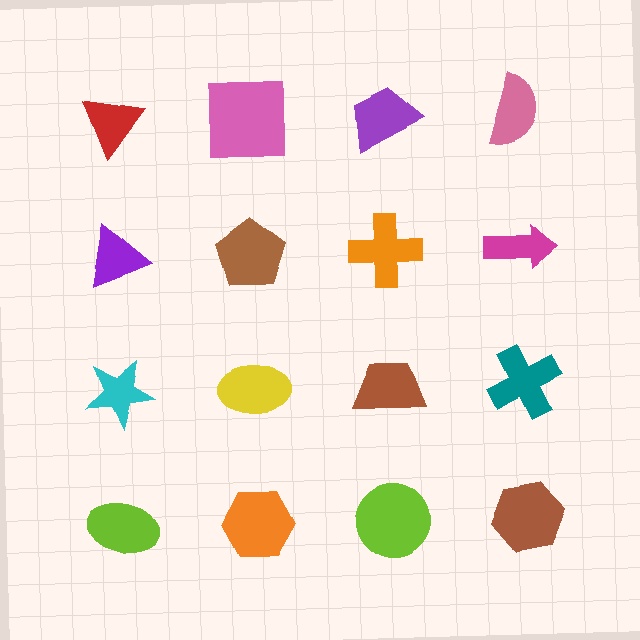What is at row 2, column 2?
A brown pentagon.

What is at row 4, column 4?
A brown hexagon.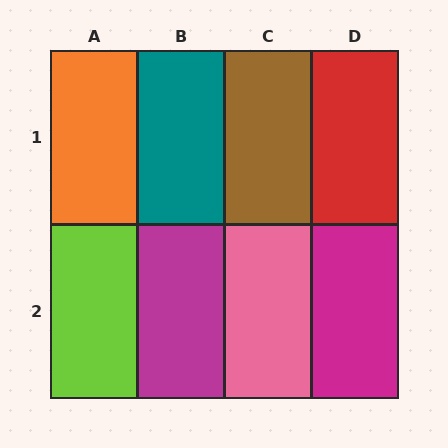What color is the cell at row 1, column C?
Brown.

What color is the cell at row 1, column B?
Teal.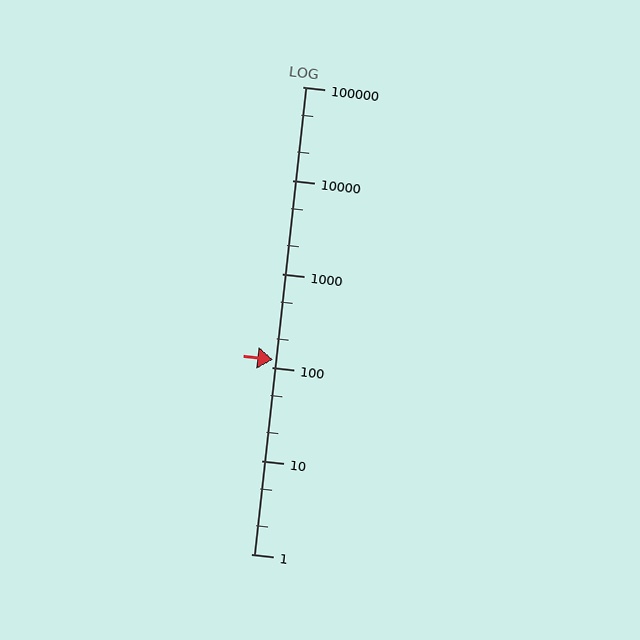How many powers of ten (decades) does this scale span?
The scale spans 5 decades, from 1 to 100000.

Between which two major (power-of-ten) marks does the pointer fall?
The pointer is between 100 and 1000.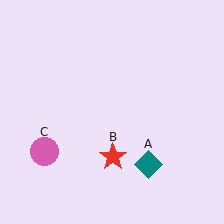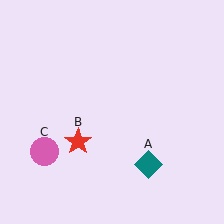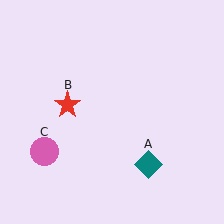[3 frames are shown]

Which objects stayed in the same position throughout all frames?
Teal diamond (object A) and pink circle (object C) remained stationary.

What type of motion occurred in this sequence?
The red star (object B) rotated clockwise around the center of the scene.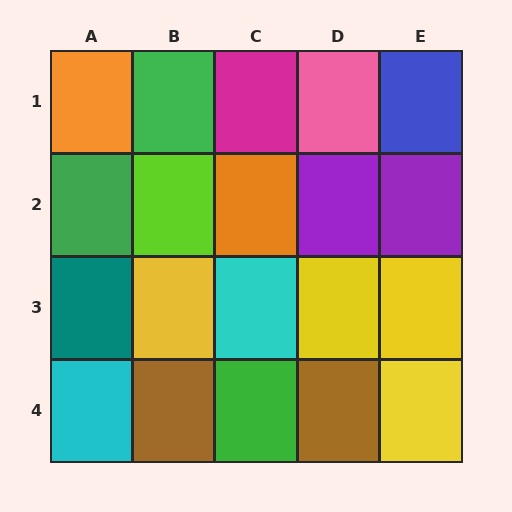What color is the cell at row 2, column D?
Purple.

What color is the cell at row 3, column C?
Cyan.